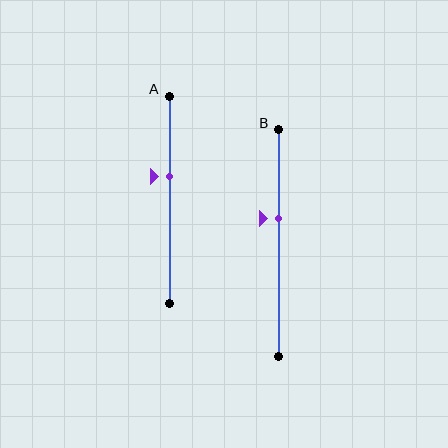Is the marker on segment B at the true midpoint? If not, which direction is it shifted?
No, the marker on segment B is shifted upward by about 11% of the segment length.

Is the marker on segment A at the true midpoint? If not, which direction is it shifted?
No, the marker on segment A is shifted upward by about 11% of the segment length.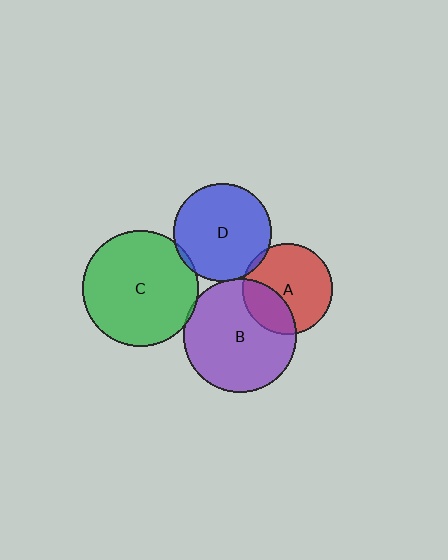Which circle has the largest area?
Circle C (green).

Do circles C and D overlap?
Yes.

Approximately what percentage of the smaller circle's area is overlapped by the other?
Approximately 5%.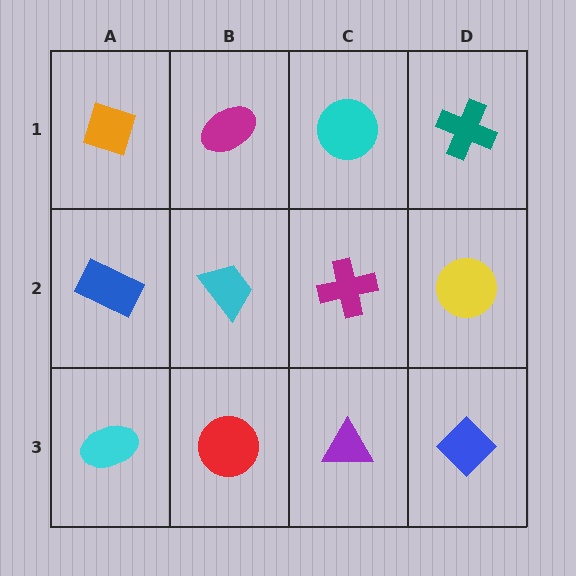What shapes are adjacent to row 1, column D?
A yellow circle (row 2, column D), a cyan circle (row 1, column C).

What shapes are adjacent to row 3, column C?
A magenta cross (row 2, column C), a red circle (row 3, column B), a blue diamond (row 3, column D).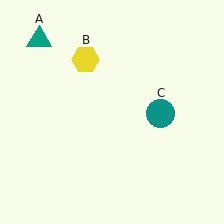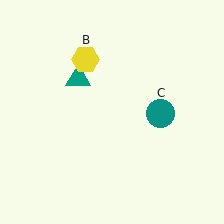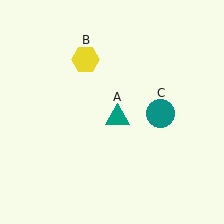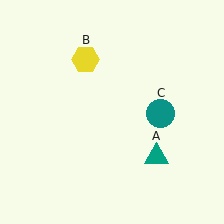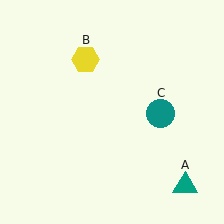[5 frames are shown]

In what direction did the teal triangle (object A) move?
The teal triangle (object A) moved down and to the right.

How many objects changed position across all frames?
1 object changed position: teal triangle (object A).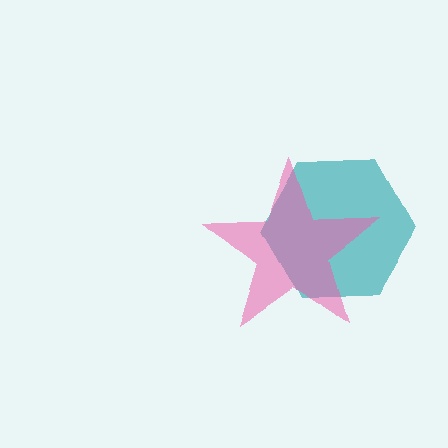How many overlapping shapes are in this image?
There are 2 overlapping shapes in the image.